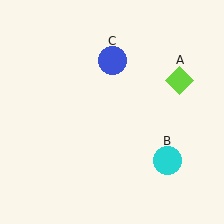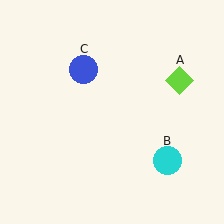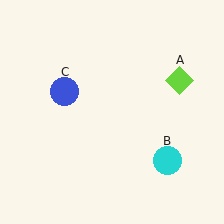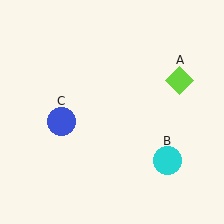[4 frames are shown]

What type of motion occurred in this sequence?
The blue circle (object C) rotated counterclockwise around the center of the scene.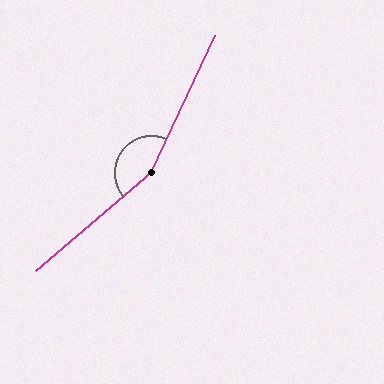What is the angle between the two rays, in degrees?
Approximately 156 degrees.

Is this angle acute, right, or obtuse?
It is obtuse.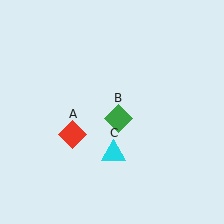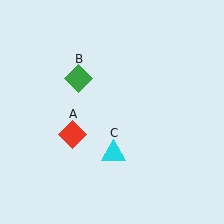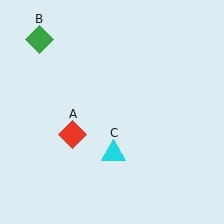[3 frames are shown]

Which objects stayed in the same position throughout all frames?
Red diamond (object A) and cyan triangle (object C) remained stationary.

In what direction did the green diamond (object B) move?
The green diamond (object B) moved up and to the left.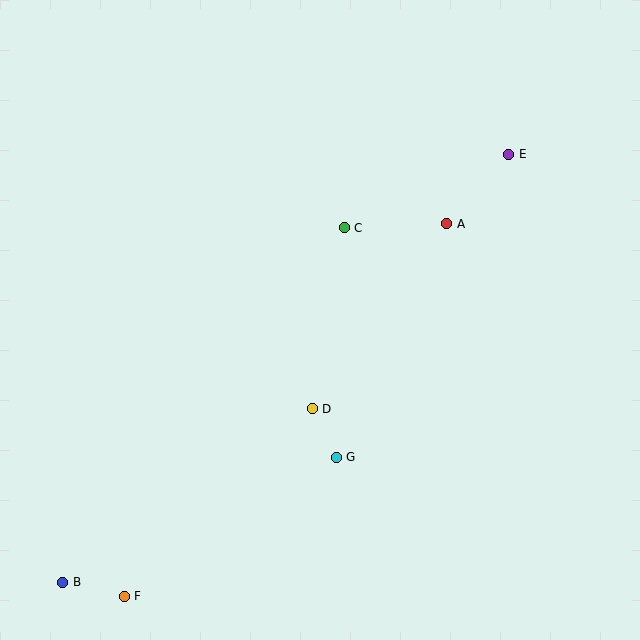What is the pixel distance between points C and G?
The distance between C and G is 230 pixels.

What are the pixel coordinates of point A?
Point A is at (447, 224).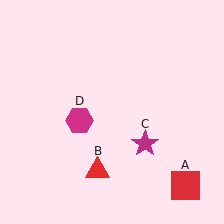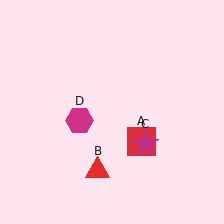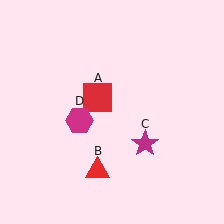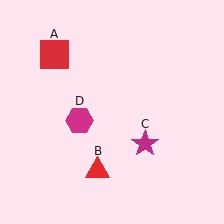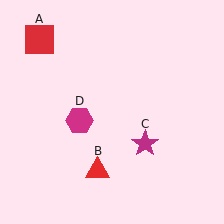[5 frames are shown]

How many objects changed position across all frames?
1 object changed position: red square (object A).